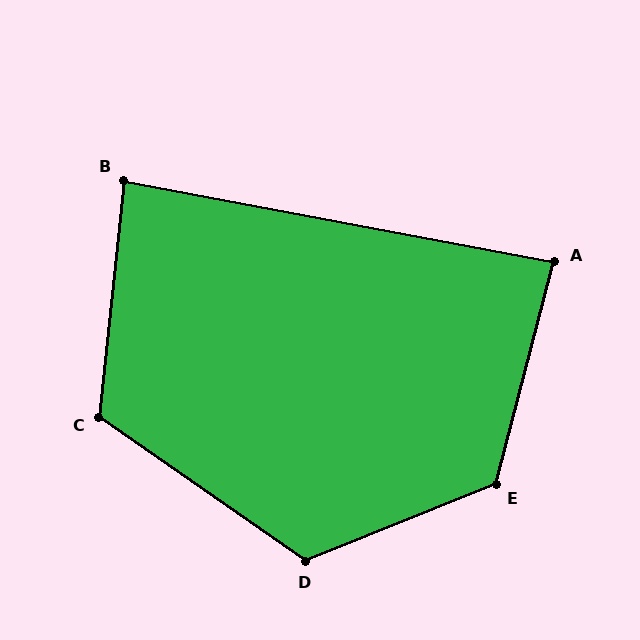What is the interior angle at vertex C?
Approximately 119 degrees (obtuse).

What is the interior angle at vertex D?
Approximately 123 degrees (obtuse).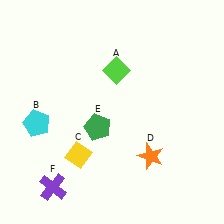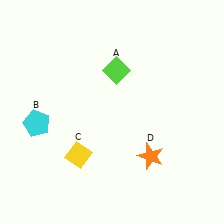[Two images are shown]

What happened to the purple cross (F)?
The purple cross (F) was removed in Image 2. It was in the bottom-left area of Image 1.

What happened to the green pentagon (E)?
The green pentagon (E) was removed in Image 2. It was in the bottom-left area of Image 1.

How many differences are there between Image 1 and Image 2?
There are 2 differences between the two images.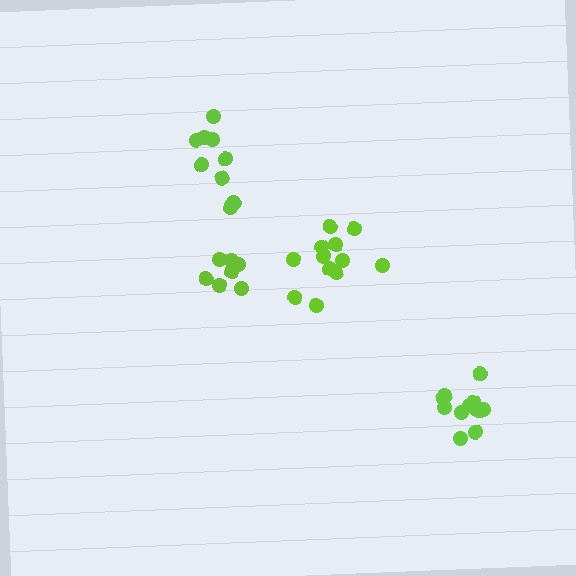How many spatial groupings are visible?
There are 4 spatial groupings.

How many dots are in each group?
Group 1: 12 dots, Group 2: 7 dots, Group 3: 9 dots, Group 4: 12 dots (40 total).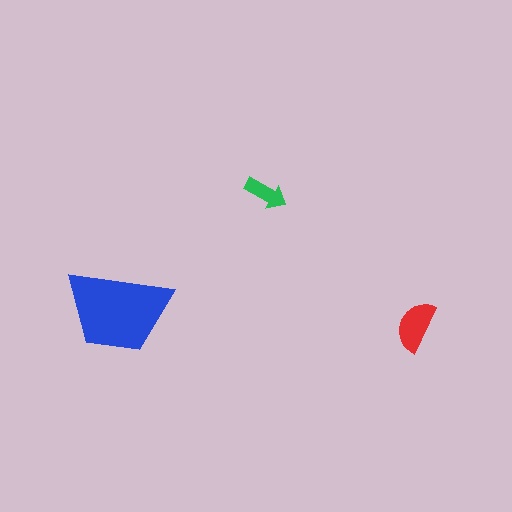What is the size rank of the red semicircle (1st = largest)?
2nd.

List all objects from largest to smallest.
The blue trapezoid, the red semicircle, the green arrow.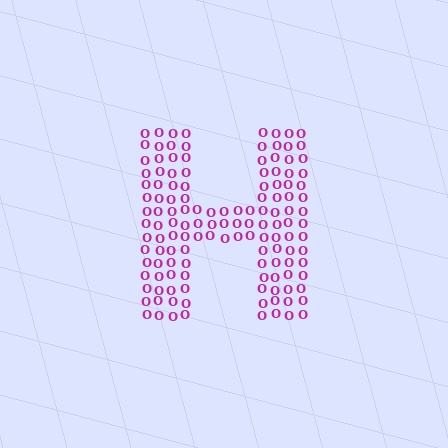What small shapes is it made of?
It is made of small letter O's.